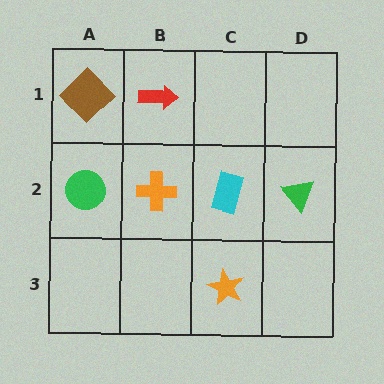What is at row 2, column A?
A green circle.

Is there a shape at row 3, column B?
No, that cell is empty.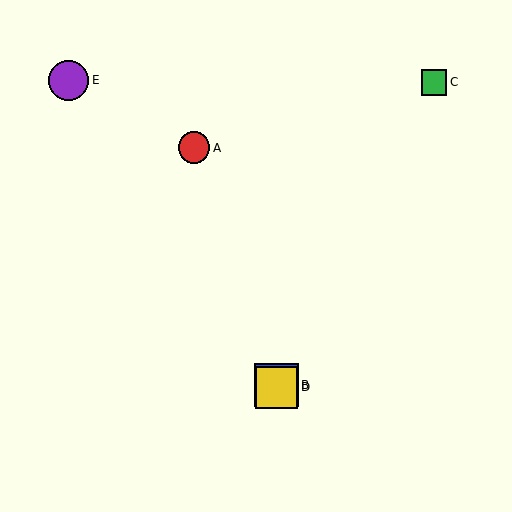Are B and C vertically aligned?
No, B is at x≈276 and C is at x≈434.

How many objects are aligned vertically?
2 objects (B, D) are aligned vertically.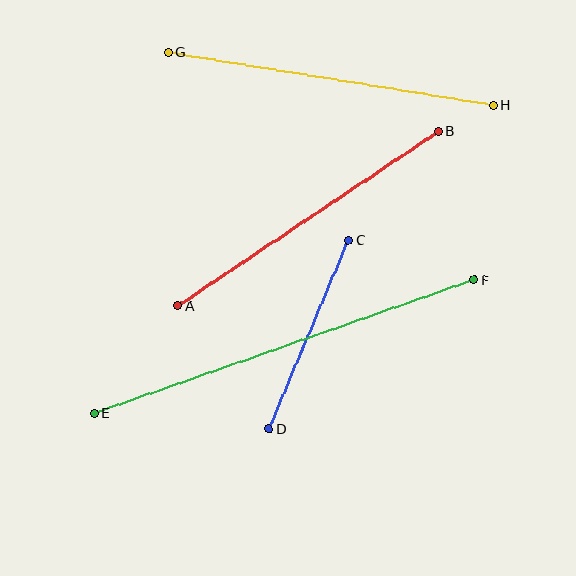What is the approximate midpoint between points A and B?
The midpoint is at approximately (308, 218) pixels.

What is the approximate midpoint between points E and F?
The midpoint is at approximately (284, 346) pixels.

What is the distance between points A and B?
The distance is approximately 314 pixels.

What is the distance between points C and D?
The distance is approximately 204 pixels.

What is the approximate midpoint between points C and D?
The midpoint is at approximately (309, 335) pixels.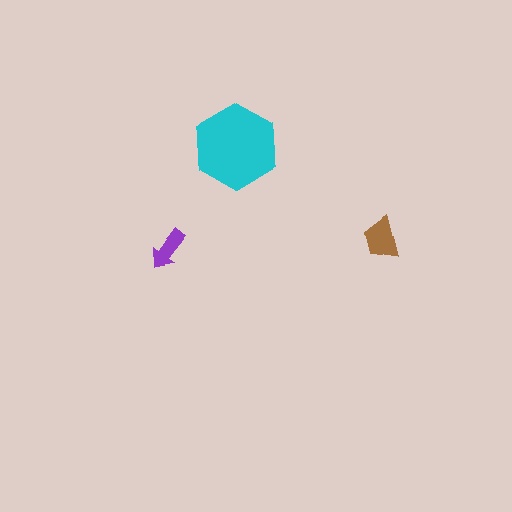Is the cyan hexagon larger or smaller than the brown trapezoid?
Larger.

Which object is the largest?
The cyan hexagon.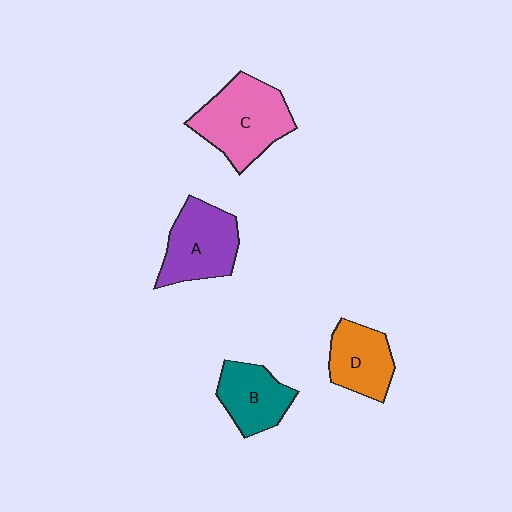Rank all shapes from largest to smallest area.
From largest to smallest: C (pink), A (purple), D (orange), B (teal).